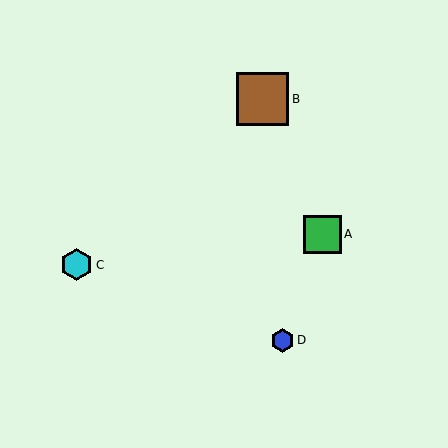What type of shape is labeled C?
Shape C is a cyan hexagon.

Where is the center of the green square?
The center of the green square is at (322, 234).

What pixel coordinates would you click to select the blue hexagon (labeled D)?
Click at (282, 340) to select the blue hexagon D.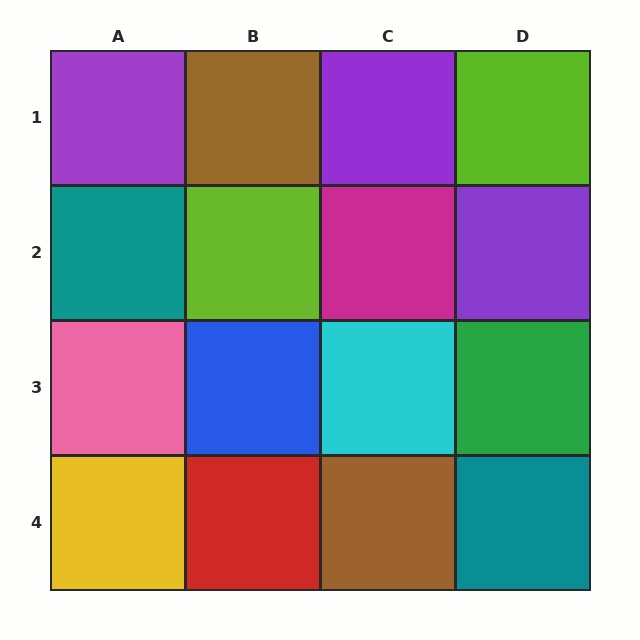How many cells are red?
1 cell is red.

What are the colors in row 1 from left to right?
Purple, brown, purple, lime.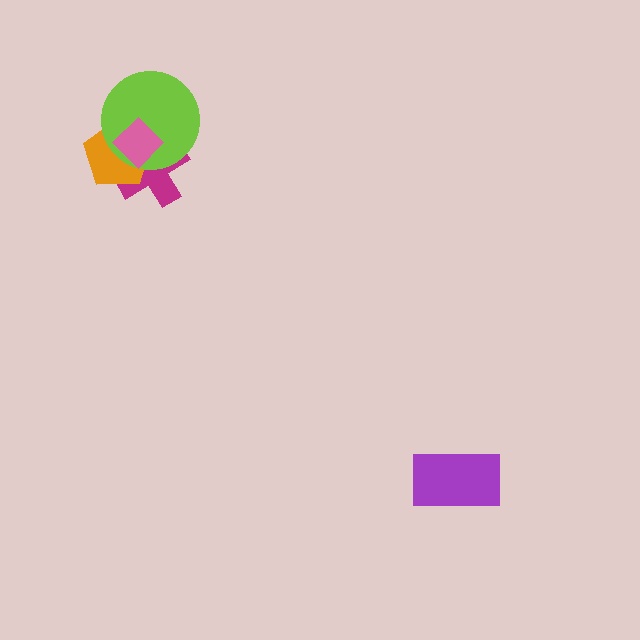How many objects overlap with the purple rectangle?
0 objects overlap with the purple rectangle.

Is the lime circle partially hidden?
Yes, it is partially covered by another shape.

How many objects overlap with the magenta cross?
3 objects overlap with the magenta cross.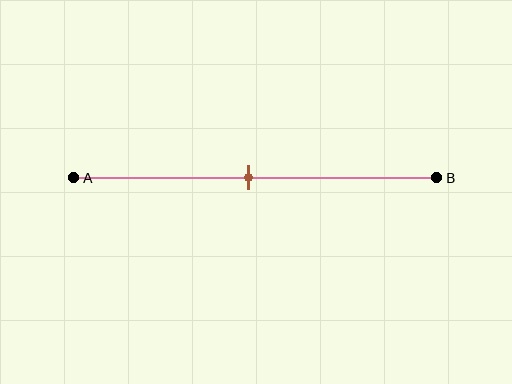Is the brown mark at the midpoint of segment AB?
Yes, the mark is approximately at the midpoint.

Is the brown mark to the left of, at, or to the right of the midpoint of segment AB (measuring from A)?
The brown mark is approximately at the midpoint of segment AB.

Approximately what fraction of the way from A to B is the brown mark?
The brown mark is approximately 50% of the way from A to B.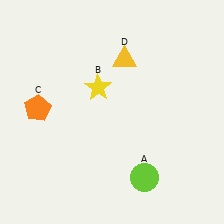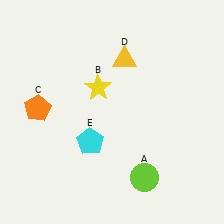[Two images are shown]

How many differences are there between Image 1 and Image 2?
There is 1 difference between the two images.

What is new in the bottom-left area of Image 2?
A cyan pentagon (E) was added in the bottom-left area of Image 2.